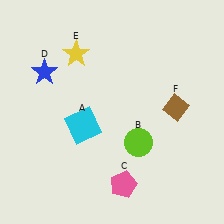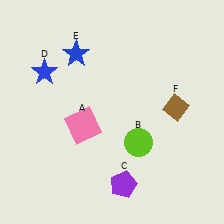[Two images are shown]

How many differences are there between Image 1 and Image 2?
There are 3 differences between the two images.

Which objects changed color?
A changed from cyan to pink. C changed from pink to purple. E changed from yellow to blue.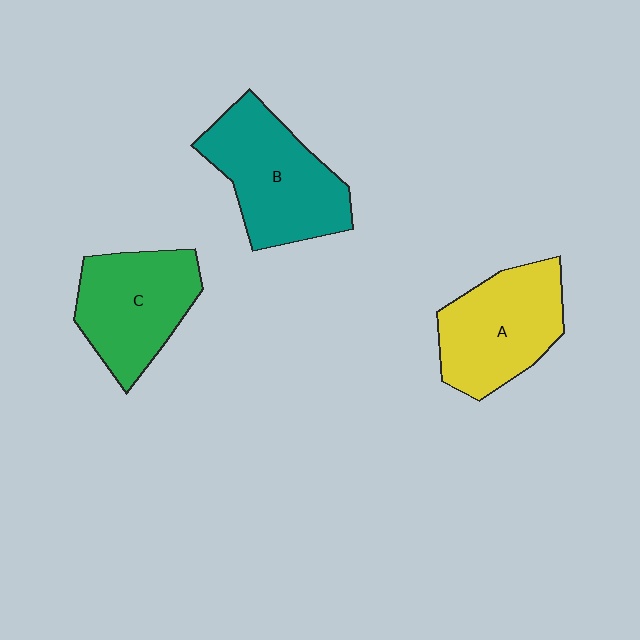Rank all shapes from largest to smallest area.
From largest to smallest: B (teal), A (yellow), C (green).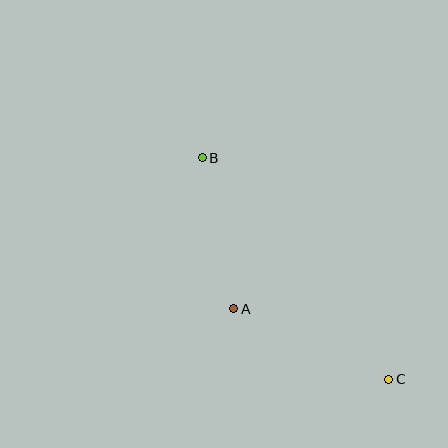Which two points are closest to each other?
Points A and B are closest to each other.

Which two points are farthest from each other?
Points B and C are farthest from each other.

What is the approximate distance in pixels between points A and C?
The distance between A and C is approximately 170 pixels.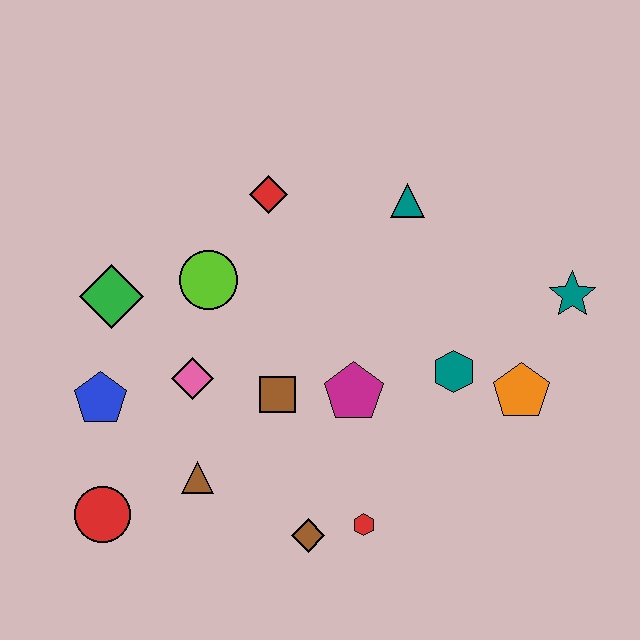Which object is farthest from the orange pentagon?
The red circle is farthest from the orange pentagon.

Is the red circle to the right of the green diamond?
No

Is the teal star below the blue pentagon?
No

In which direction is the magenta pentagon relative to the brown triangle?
The magenta pentagon is to the right of the brown triangle.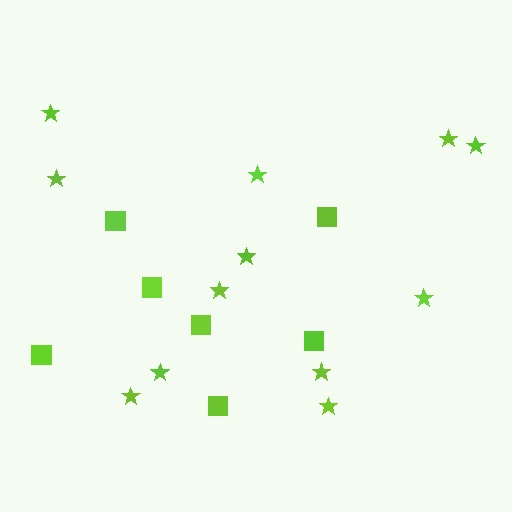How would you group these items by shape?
There are 2 groups: one group of squares (7) and one group of stars (12).